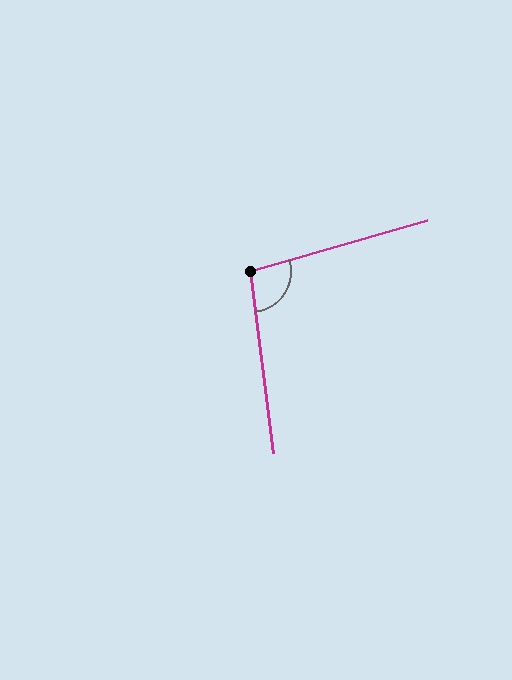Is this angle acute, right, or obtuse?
It is obtuse.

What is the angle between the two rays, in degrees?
Approximately 99 degrees.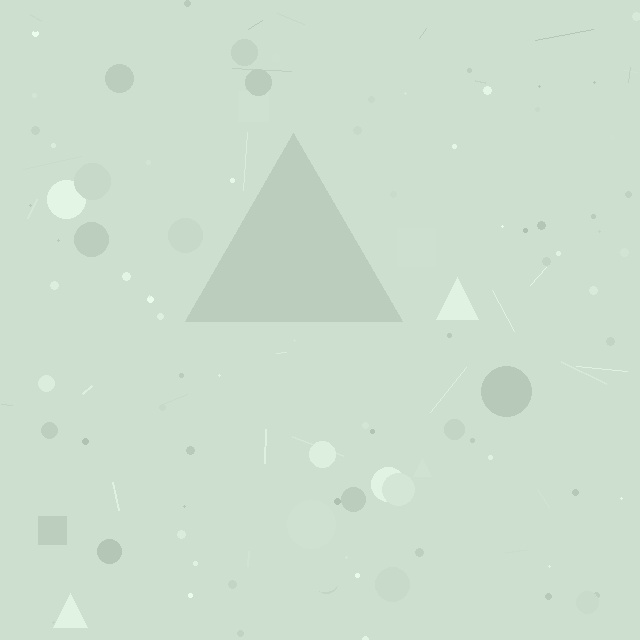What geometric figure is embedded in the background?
A triangle is embedded in the background.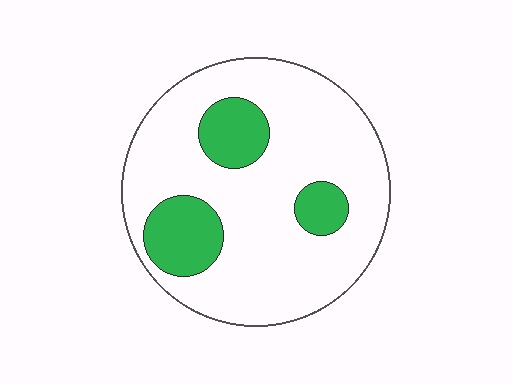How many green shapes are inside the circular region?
3.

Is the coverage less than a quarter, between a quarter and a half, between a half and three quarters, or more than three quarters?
Less than a quarter.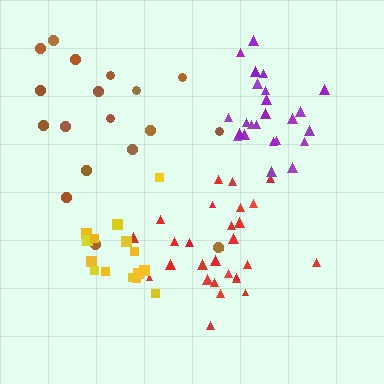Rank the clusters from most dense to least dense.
purple, red, yellow, brown.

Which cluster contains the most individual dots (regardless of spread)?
Red (29).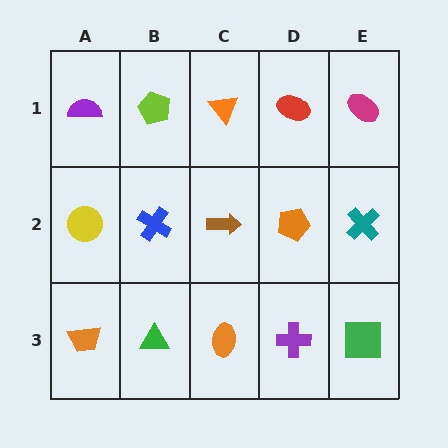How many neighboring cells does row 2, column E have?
3.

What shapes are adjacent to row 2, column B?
A lime pentagon (row 1, column B), a green triangle (row 3, column B), a yellow circle (row 2, column A), a brown arrow (row 2, column C).